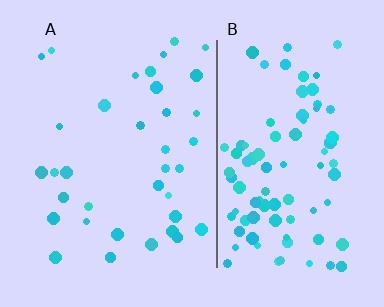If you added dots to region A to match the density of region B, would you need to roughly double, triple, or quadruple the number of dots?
Approximately triple.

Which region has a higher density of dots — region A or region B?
B (the right).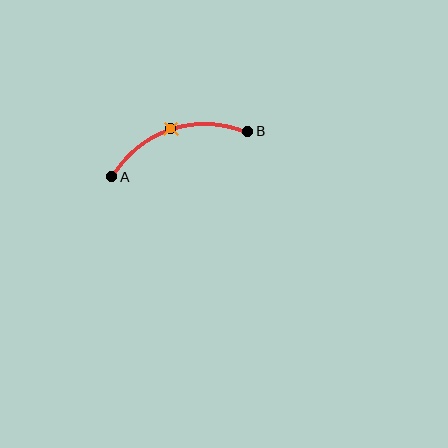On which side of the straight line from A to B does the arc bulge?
The arc bulges above the straight line connecting A and B.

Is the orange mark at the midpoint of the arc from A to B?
Yes. The orange mark lies on the arc at equal arc-length from both A and B — it is the arc midpoint.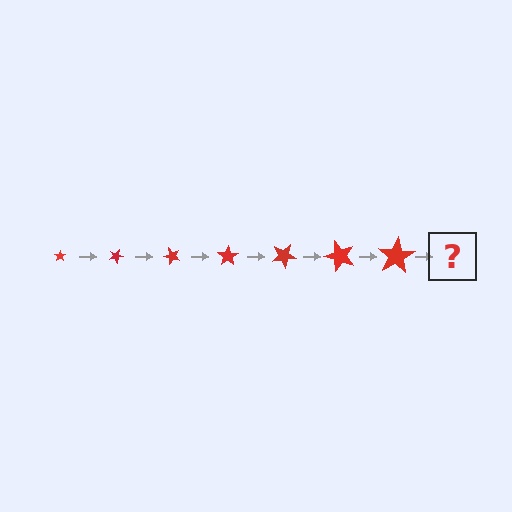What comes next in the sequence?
The next element should be a star, larger than the previous one and rotated 175 degrees from the start.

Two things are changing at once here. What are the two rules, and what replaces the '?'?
The two rules are that the star grows larger each step and it rotates 25 degrees each step. The '?' should be a star, larger than the previous one and rotated 175 degrees from the start.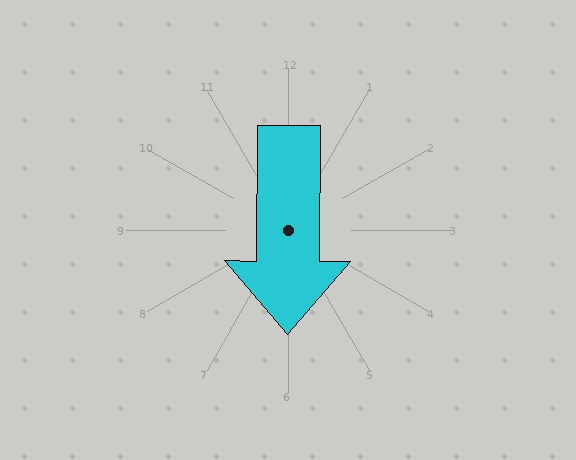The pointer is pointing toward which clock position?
Roughly 6 o'clock.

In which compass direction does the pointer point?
South.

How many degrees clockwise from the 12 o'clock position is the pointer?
Approximately 180 degrees.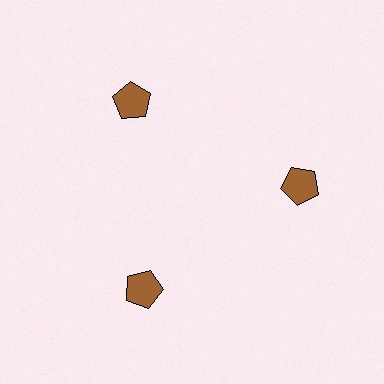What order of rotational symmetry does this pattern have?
This pattern has 3-fold rotational symmetry.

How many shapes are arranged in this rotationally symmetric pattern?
There are 3 shapes, arranged in 3 groups of 1.